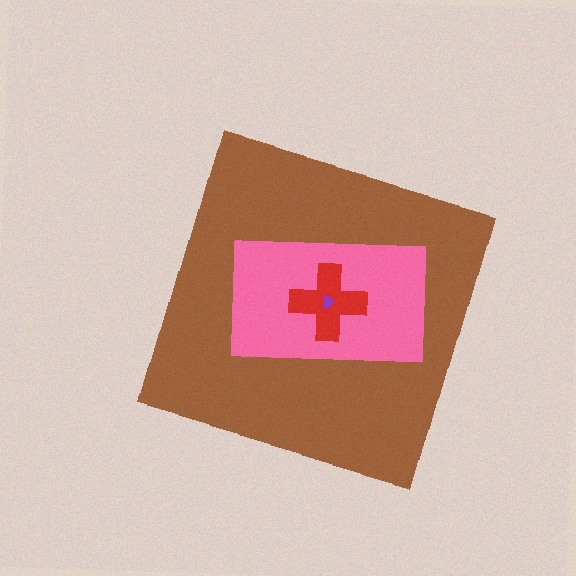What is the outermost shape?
The brown diamond.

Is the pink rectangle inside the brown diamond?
Yes.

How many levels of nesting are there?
4.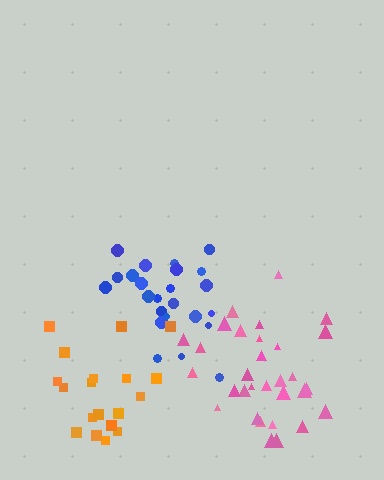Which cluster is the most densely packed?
Blue.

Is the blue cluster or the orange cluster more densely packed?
Blue.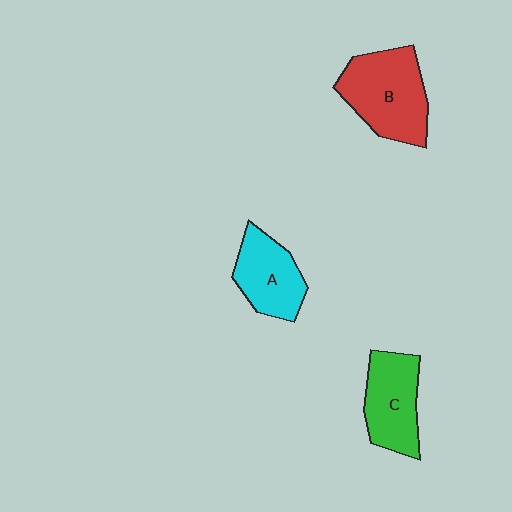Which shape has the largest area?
Shape B (red).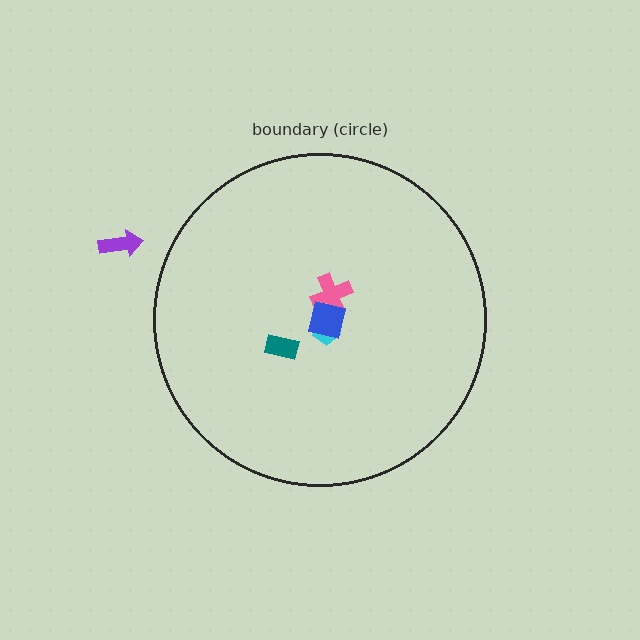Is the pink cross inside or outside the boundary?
Inside.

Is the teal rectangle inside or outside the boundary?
Inside.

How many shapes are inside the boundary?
4 inside, 1 outside.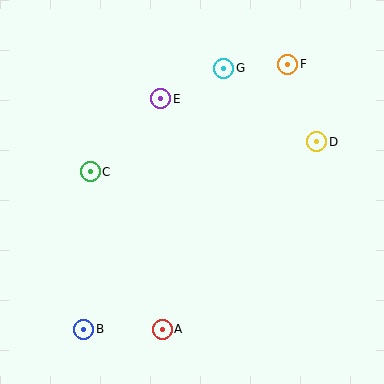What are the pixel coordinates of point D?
Point D is at (317, 142).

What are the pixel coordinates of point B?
Point B is at (84, 329).